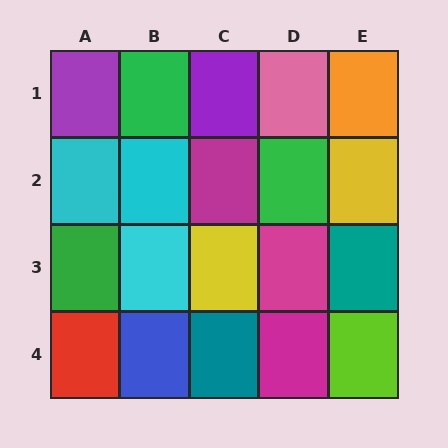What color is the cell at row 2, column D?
Green.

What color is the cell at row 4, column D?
Magenta.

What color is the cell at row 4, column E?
Lime.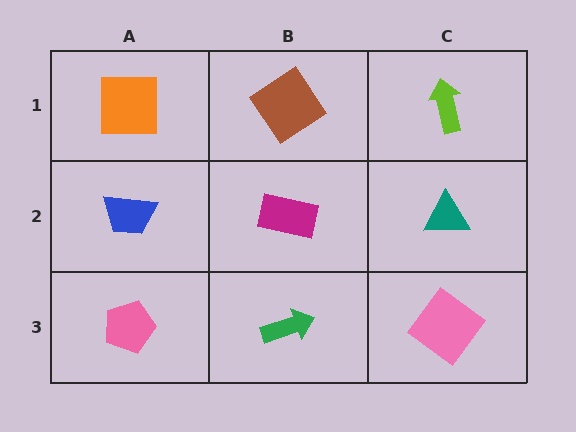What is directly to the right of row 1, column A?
A brown diamond.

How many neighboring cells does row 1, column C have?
2.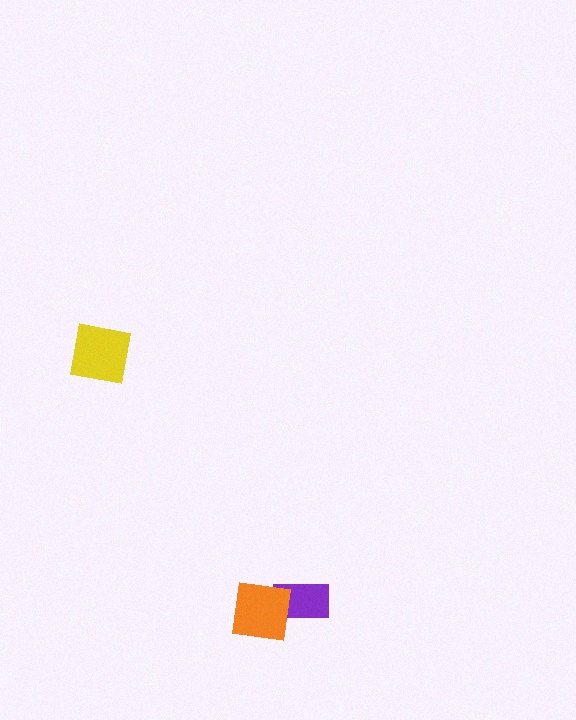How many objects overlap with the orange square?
1 object overlaps with the orange square.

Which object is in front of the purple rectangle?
The orange square is in front of the purple rectangle.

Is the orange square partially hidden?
No, no other shape covers it.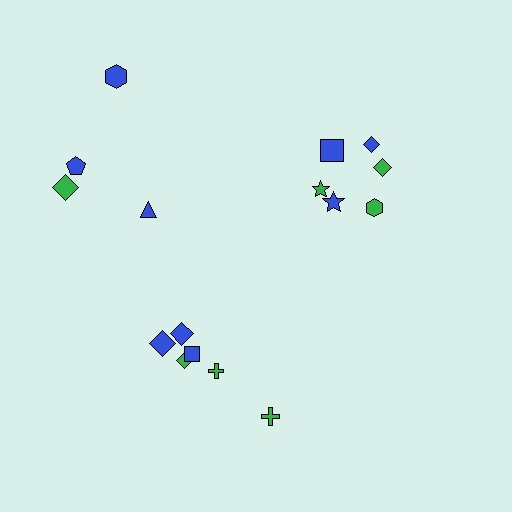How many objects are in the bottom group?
There are 6 objects.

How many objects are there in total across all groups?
There are 16 objects.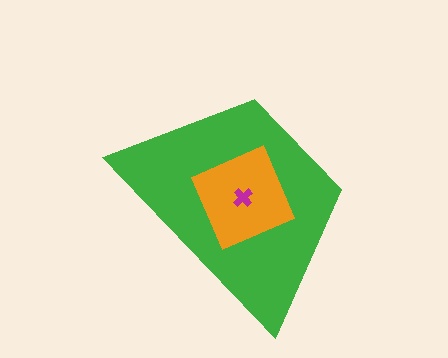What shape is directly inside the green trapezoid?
The orange square.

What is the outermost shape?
The green trapezoid.